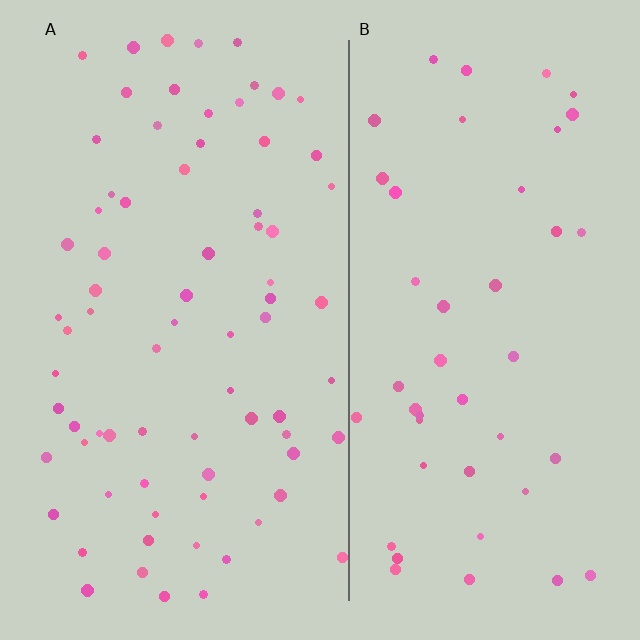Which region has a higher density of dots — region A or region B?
A (the left).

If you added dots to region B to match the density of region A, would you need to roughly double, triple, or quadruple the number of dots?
Approximately double.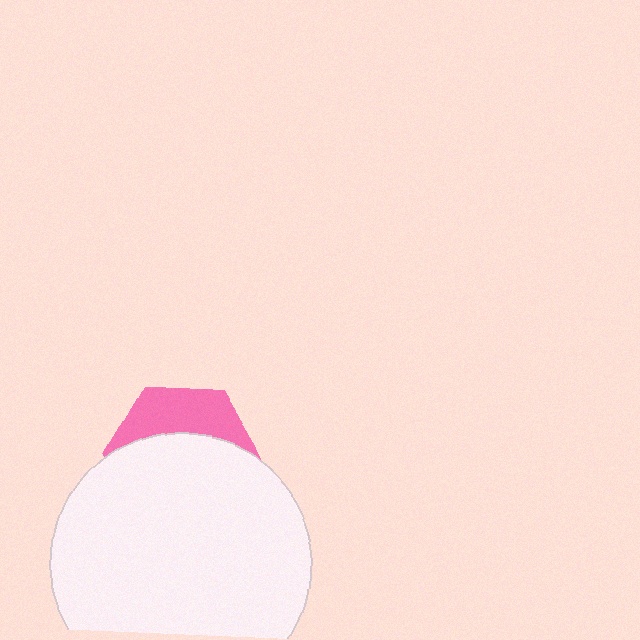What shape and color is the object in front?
The object in front is a white circle.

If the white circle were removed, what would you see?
You would see the complete pink hexagon.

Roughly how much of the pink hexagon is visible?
A small part of it is visible (roughly 34%).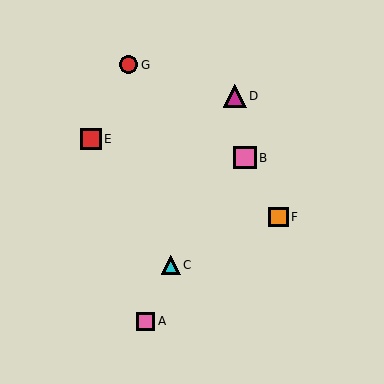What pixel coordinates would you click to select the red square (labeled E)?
Click at (91, 139) to select the red square E.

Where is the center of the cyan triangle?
The center of the cyan triangle is at (171, 265).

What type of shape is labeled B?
Shape B is a pink square.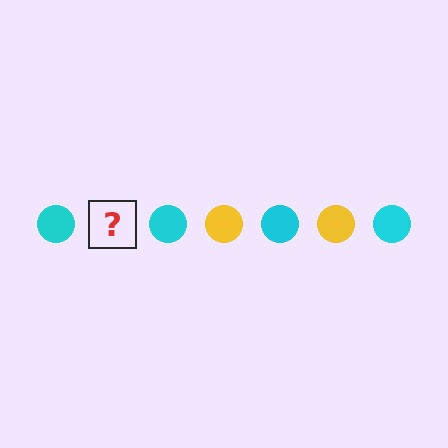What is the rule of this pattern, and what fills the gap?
The rule is that the pattern cycles through cyan, yellow circles. The gap should be filled with a yellow circle.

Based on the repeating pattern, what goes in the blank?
The blank should be a yellow circle.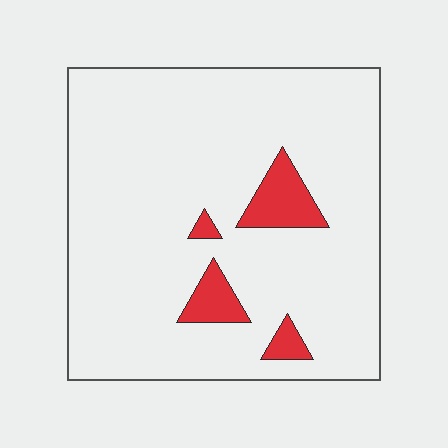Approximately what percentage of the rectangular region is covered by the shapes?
Approximately 10%.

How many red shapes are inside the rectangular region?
4.